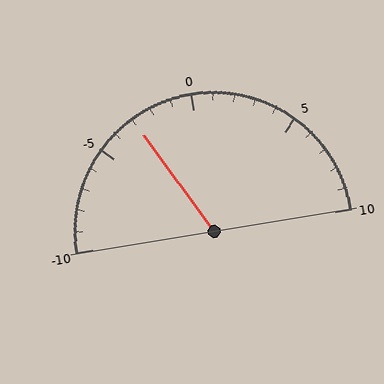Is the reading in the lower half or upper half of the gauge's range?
The reading is in the lower half of the range (-10 to 10).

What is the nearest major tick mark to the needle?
The nearest major tick mark is -5.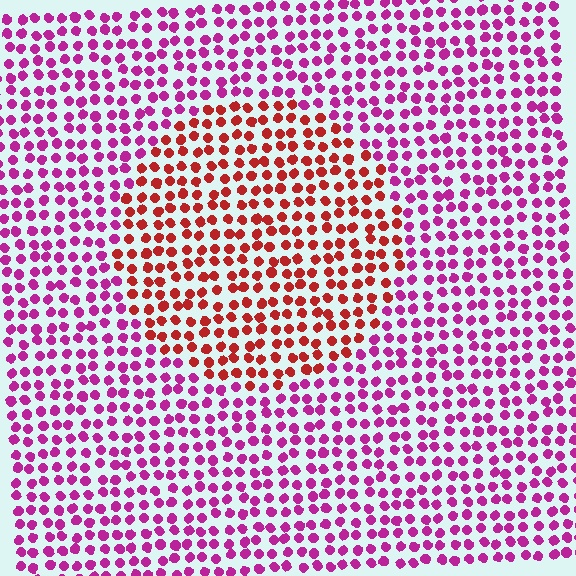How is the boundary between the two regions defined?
The boundary is defined purely by a slight shift in hue (about 46 degrees). Spacing, size, and orientation are identical on both sides.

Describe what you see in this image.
The image is filled with small magenta elements in a uniform arrangement. A circle-shaped region is visible where the elements are tinted to a slightly different hue, forming a subtle color boundary.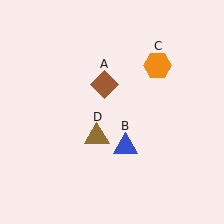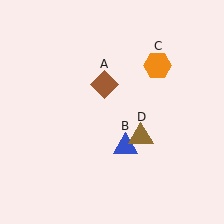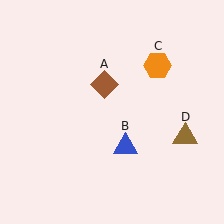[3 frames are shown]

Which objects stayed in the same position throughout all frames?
Brown diamond (object A) and blue triangle (object B) and orange hexagon (object C) remained stationary.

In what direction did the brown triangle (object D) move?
The brown triangle (object D) moved right.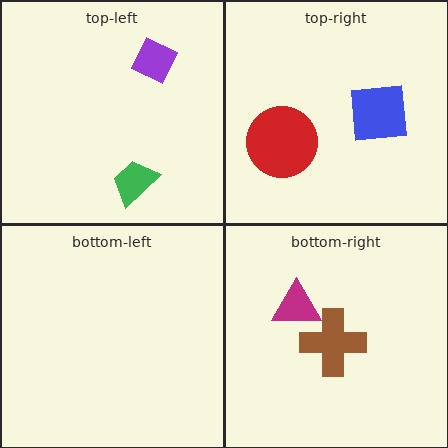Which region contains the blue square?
The top-right region.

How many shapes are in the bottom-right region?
2.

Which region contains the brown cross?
The bottom-right region.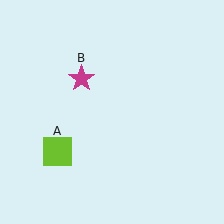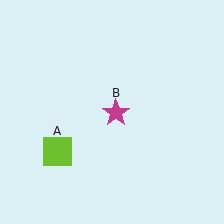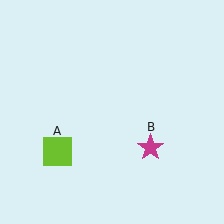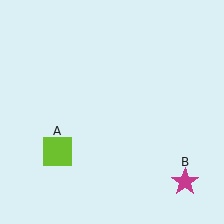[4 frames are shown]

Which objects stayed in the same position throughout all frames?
Lime square (object A) remained stationary.